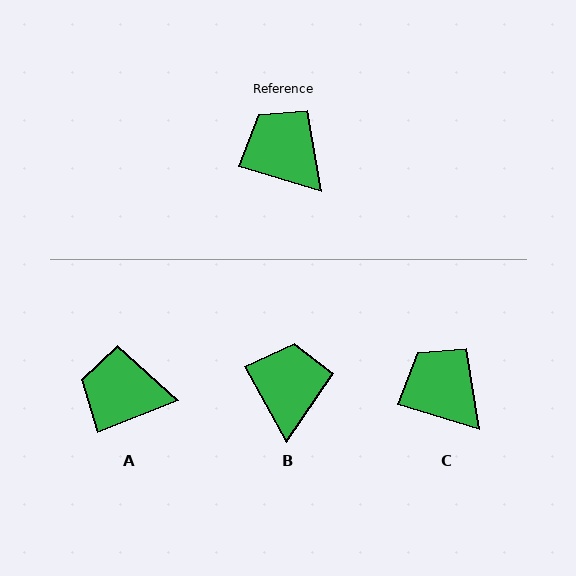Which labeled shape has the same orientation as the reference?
C.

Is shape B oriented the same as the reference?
No, it is off by about 43 degrees.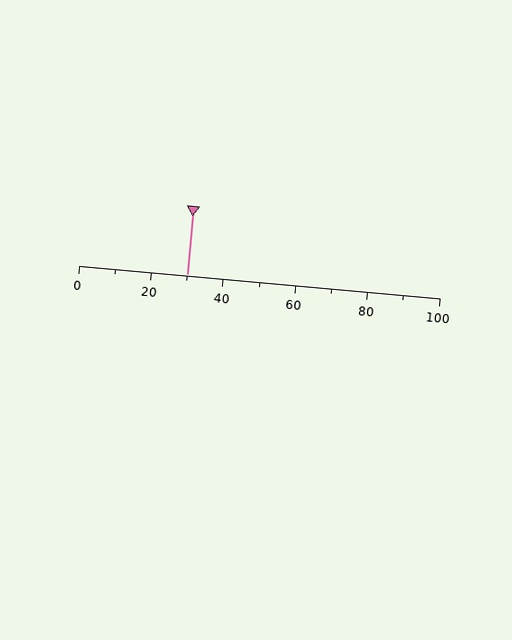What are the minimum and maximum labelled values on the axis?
The axis runs from 0 to 100.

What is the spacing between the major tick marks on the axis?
The major ticks are spaced 20 apart.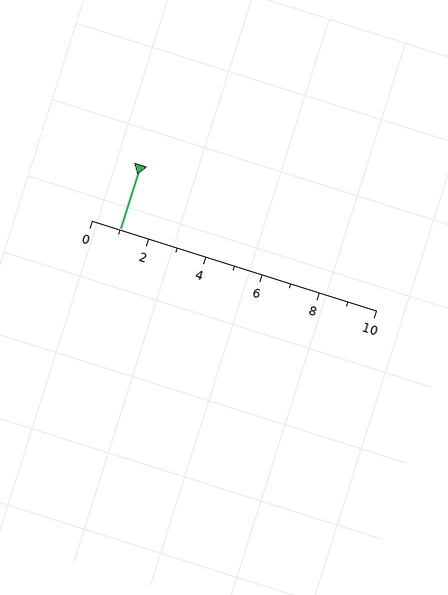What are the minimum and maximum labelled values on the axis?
The axis runs from 0 to 10.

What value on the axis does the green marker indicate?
The marker indicates approximately 1.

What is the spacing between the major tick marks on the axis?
The major ticks are spaced 2 apart.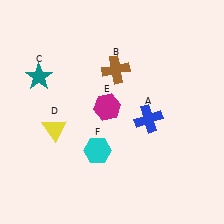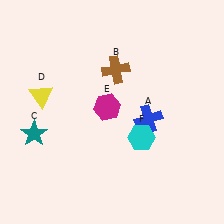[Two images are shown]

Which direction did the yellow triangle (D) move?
The yellow triangle (D) moved up.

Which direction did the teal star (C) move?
The teal star (C) moved down.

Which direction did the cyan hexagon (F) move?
The cyan hexagon (F) moved right.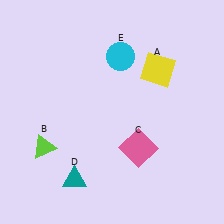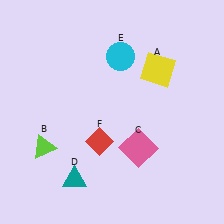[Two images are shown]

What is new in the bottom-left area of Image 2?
A red diamond (F) was added in the bottom-left area of Image 2.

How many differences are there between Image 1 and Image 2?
There is 1 difference between the two images.